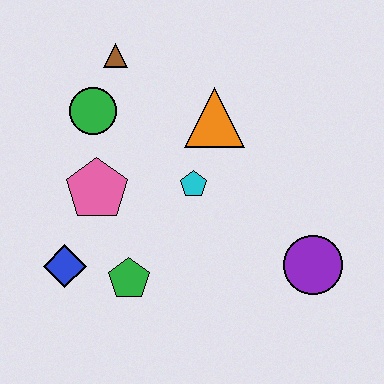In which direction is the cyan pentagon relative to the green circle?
The cyan pentagon is to the right of the green circle.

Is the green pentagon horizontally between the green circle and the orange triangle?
Yes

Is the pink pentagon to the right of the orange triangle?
No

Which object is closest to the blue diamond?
The green pentagon is closest to the blue diamond.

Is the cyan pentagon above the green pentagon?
Yes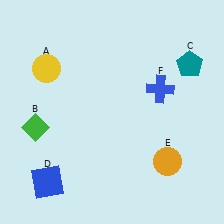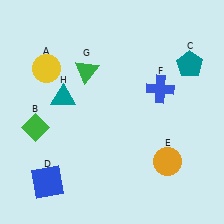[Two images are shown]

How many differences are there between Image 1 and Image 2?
There are 2 differences between the two images.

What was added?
A green triangle (G), a teal triangle (H) were added in Image 2.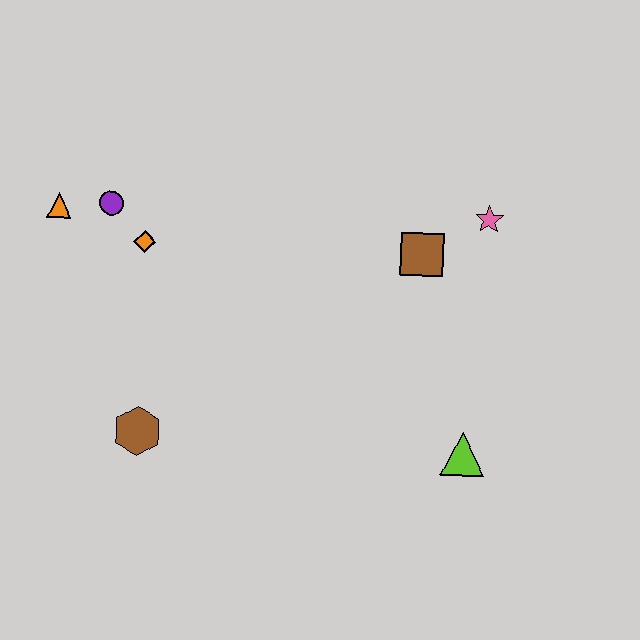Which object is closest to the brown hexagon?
The orange diamond is closest to the brown hexagon.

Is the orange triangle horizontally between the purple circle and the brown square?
No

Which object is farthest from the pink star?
The orange triangle is farthest from the pink star.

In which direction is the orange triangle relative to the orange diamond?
The orange triangle is to the left of the orange diamond.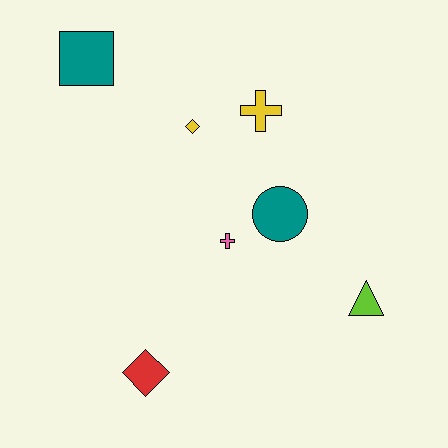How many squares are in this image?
There is 1 square.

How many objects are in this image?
There are 7 objects.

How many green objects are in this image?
There are no green objects.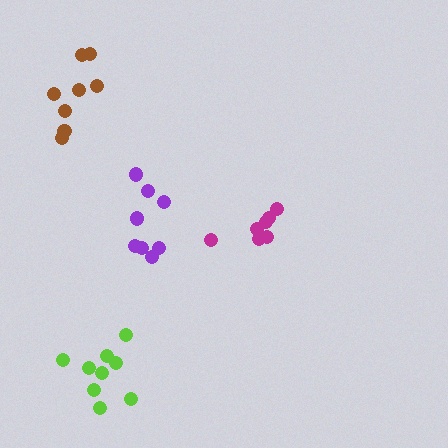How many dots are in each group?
Group 1: 8 dots, Group 2: 9 dots, Group 3: 9 dots, Group 4: 7 dots (33 total).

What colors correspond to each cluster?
The clusters are colored: brown, lime, purple, magenta.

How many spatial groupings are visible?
There are 4 spatial groupings.